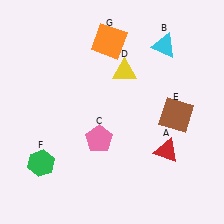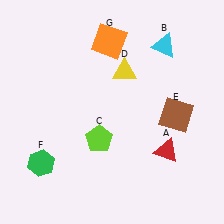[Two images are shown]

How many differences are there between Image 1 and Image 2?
There is 1 difference between the two images.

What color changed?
The pentagon (C) changed from pink in Image 1 to lime in Image 2.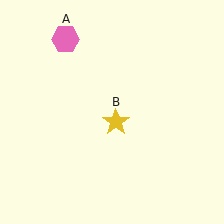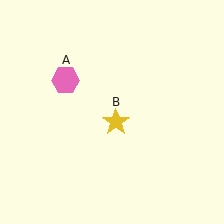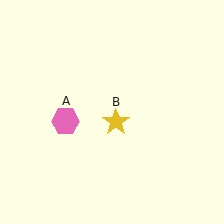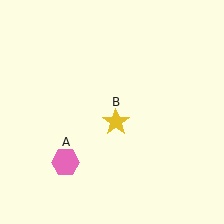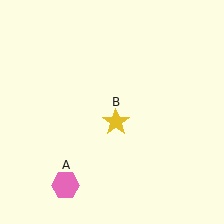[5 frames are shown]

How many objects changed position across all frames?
1 object changed position: pink hexagon (object A).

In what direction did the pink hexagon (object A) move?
The pink hexagon (object A) moved down.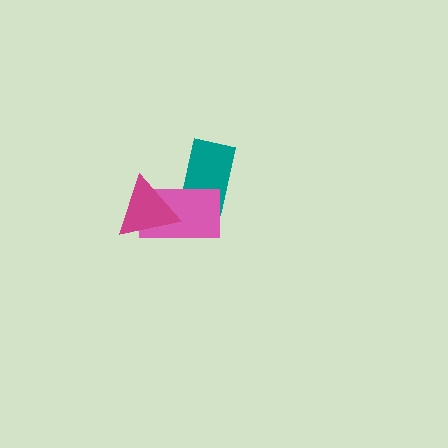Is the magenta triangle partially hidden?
No, no other shape covers it.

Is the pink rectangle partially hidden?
Yes, it is partially covered by another shape.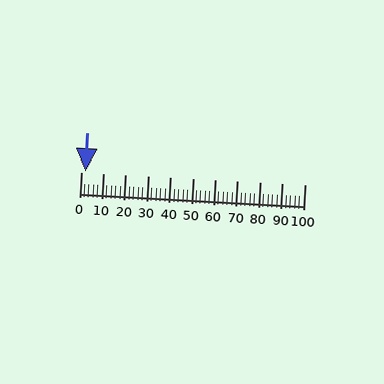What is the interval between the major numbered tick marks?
The major tick marks are spaced 10 units apart.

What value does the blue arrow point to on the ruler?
The blue arrow points to approximately 2.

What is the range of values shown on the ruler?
The ruler shows values from 0 to 100.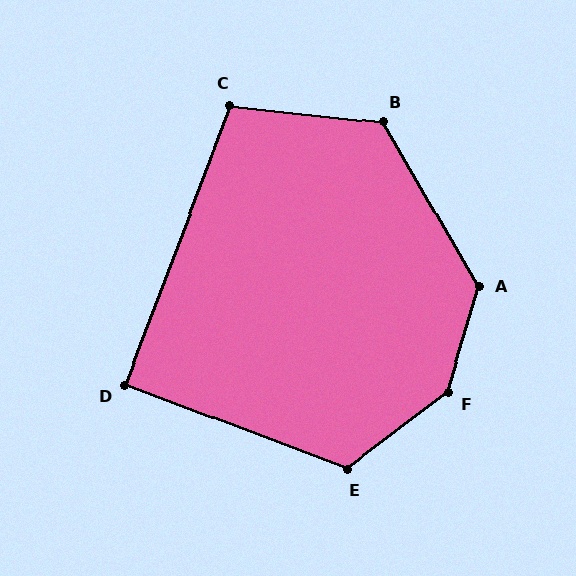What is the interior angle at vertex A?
Approximately 133 degrees (obtuse).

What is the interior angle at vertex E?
Approximately 122 degrees (obtuse).